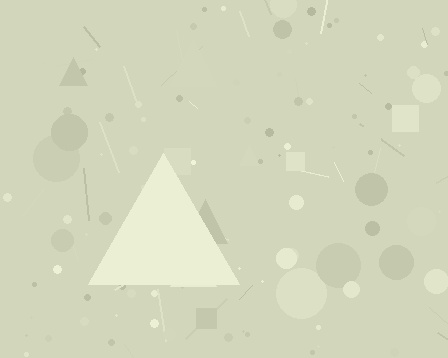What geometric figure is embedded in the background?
A triangle is embedded in the background.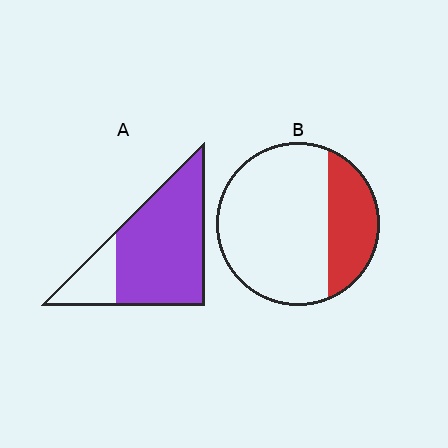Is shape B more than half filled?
No.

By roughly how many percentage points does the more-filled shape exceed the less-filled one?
By roughly 50 percentage points (A over B).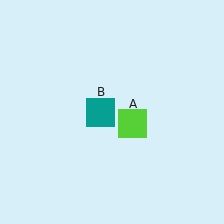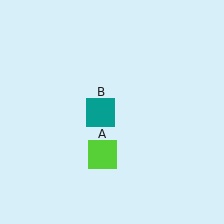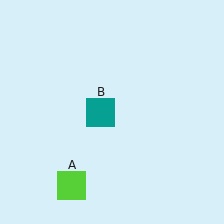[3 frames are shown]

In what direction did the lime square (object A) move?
The lime square (object A) moved down and to the left.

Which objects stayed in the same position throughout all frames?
Teal square (object B) remained stationary.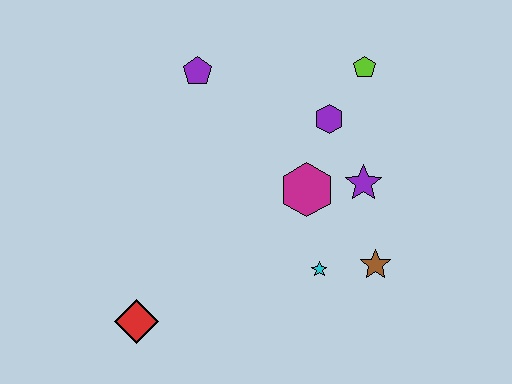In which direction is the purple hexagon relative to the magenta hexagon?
The purple hexagon is above the magenta hexagon.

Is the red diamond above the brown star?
No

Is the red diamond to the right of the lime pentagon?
No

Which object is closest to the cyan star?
The brown star is closest to the cyan star.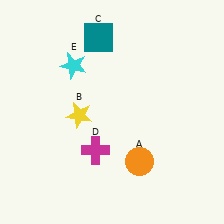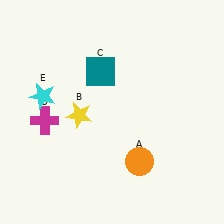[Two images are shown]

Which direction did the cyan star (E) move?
The cyan star (E) moved left.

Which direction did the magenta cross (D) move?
The magenta cross (D) moved left.